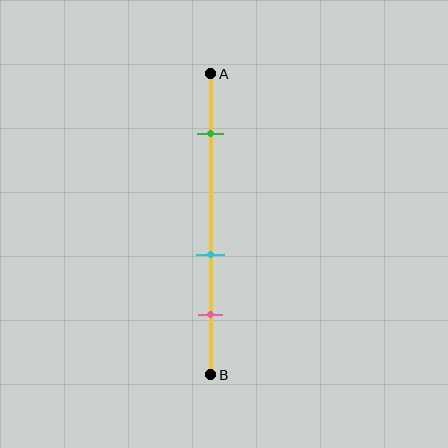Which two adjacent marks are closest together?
The cyan and pink marks are the closest adjacent pair.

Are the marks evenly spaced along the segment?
No, the marks are not evenly spaced.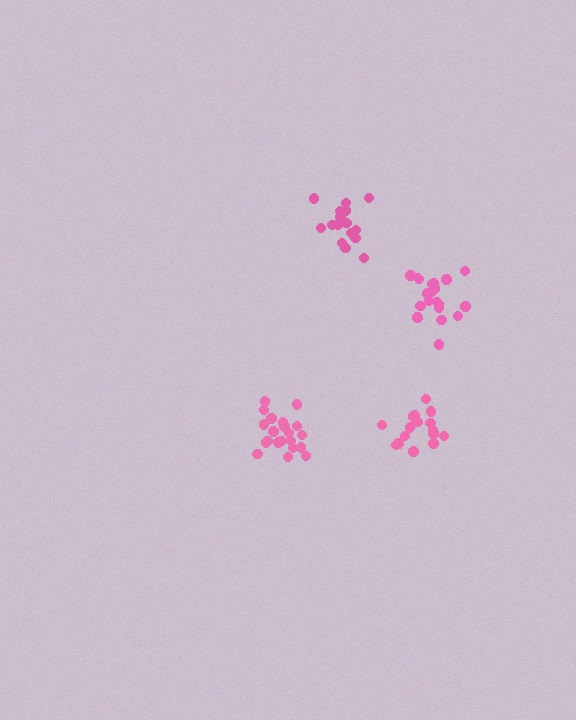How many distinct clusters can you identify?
There are 4 distinct clusters.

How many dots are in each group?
Group 1: 16 dots, Group 2: 17 dots, Group 3: 21 dots, Group 4: 21 dots (75 total).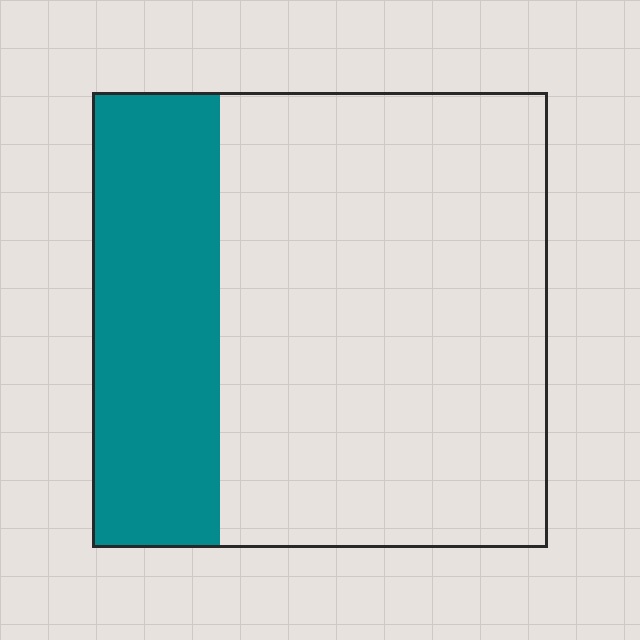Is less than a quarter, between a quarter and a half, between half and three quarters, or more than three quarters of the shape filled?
Between a quarter and a half.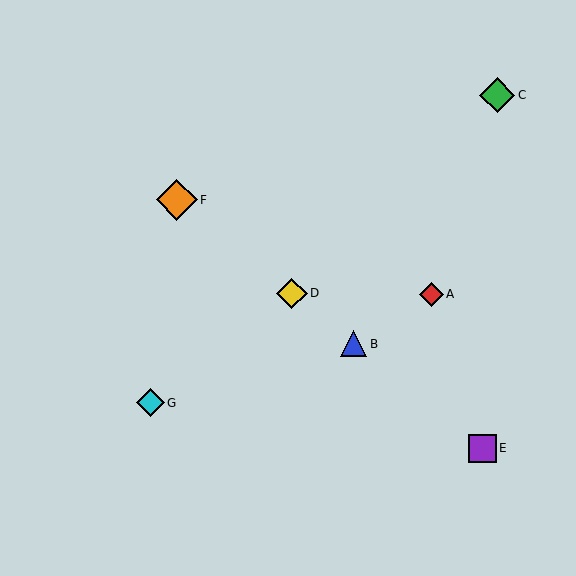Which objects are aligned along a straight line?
Objects B, D, E, F are aligned along a straight line.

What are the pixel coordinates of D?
Object D is at (292, 293).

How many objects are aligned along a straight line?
4 objects (B, D, E, F) are aligned along a straight line.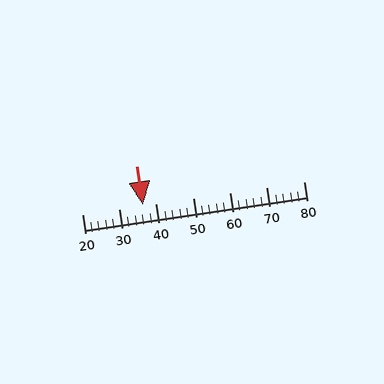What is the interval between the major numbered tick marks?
The major tick marks are spaced 10 units apart.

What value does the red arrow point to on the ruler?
The red arrow points to approximately 36.